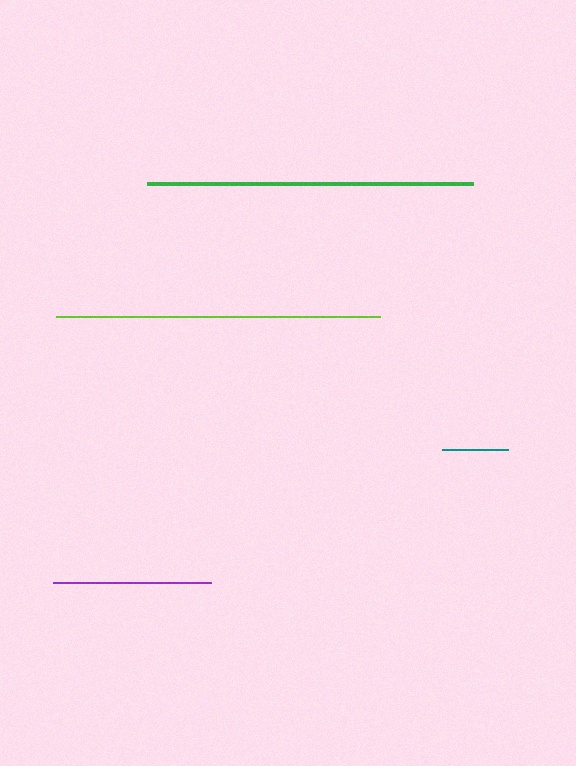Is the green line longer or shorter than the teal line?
The green line is longer than the teal line.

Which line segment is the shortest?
The teal line is the shortest at approximately 67 pixels.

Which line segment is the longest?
The green line is the longest at approximately 326 pixels.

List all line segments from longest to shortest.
From longest to shortest: green, lime, purple, teal.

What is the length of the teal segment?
The teal segment is approximately 67 pixels long.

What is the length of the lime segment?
The lime segment is approximately 324 pixels long.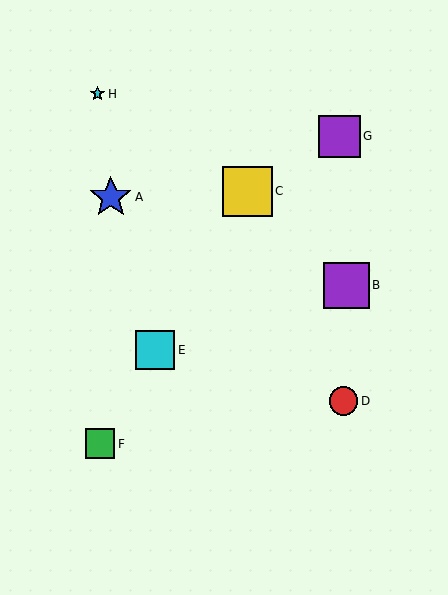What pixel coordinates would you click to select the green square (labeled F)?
Click at (100, 444) to select the green square F.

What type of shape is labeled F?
Shape F is a green square.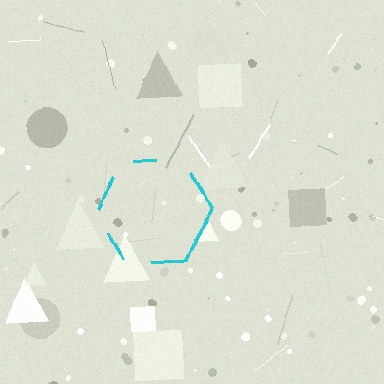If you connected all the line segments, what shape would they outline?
They would outline a hexagon.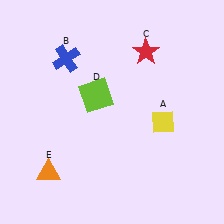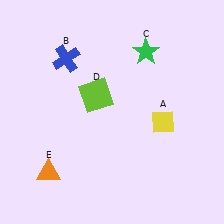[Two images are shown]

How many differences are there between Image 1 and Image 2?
There is 1 difference between the two images.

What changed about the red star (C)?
In Image 1, C is red. In Image 2, it changed to green.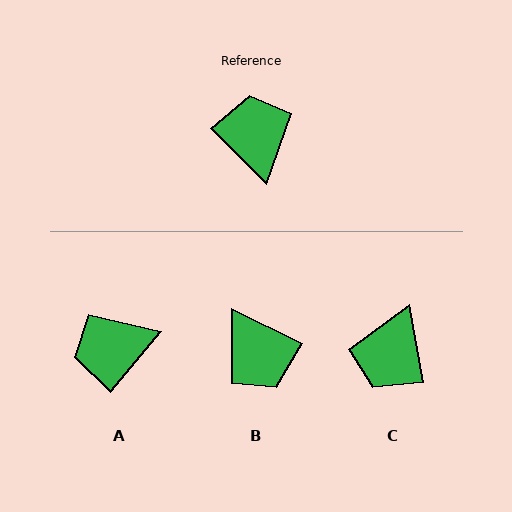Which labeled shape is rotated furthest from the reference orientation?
B, about 162 degrees away.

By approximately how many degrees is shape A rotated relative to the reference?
Approximately 95 degrees counter-clockwise.